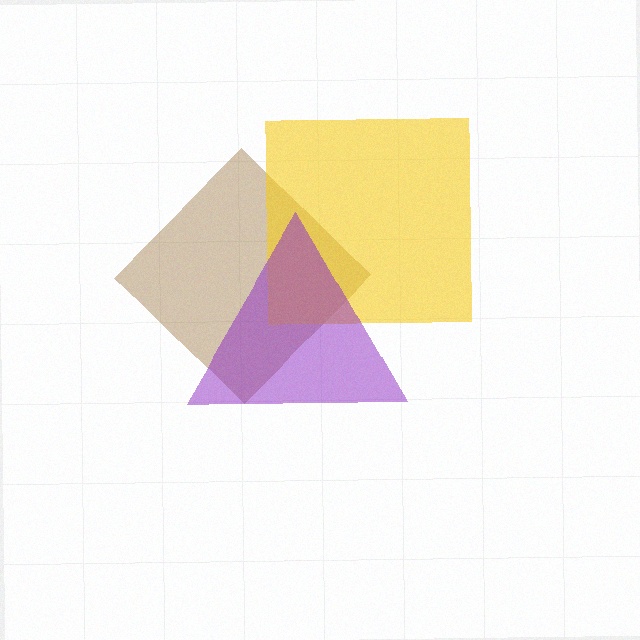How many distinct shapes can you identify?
There are 3 distinct shapes: a brown diamond, a yellow square, a purple triangle.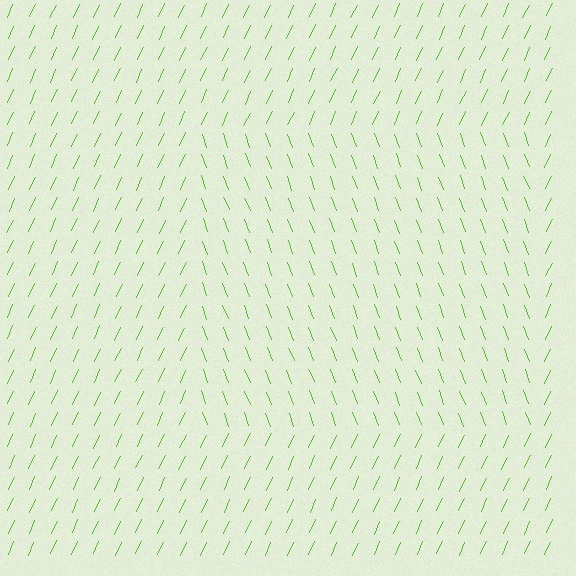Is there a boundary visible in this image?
Yes, there is a texture boundary formed by a change in line orientation.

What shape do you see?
I see a rectangle.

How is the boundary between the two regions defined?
The boundary is defined purely by a change in line orientation (approximately 45 degrees difference). All lines are the same color and thickness.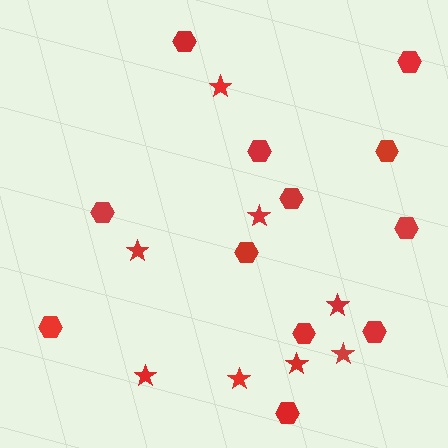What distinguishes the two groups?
There are 2 groups: one group of stars (8) and one group of hexagons (12).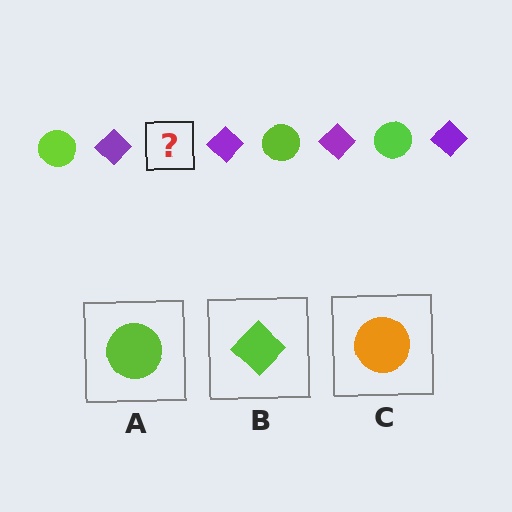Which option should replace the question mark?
Option A.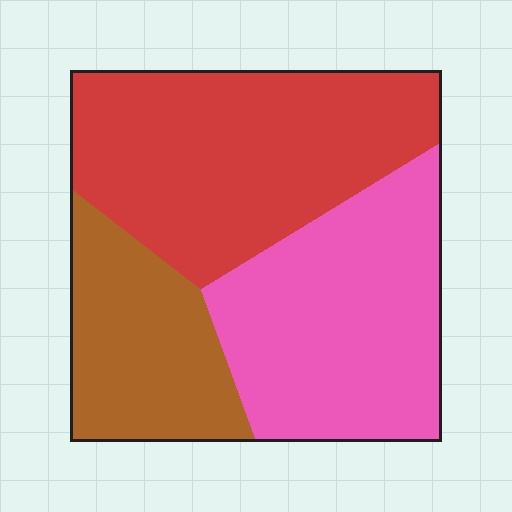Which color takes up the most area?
Red, at roughly 40%.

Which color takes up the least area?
Brown, at roughly 20%.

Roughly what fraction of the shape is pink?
Pink covers 36% of the shape.